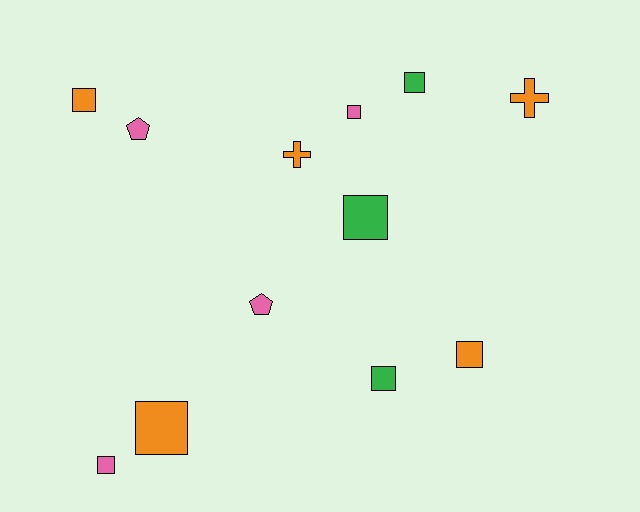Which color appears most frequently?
Orange, with 5 objects.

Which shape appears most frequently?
Square, with 8 objects.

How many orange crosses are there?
There are 2 orange crosses.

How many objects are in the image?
There are 12 objects.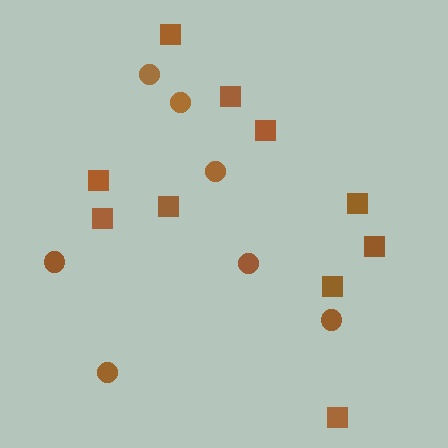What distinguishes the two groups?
There are 2 groups: one group of circles (7) and one group of squares (10).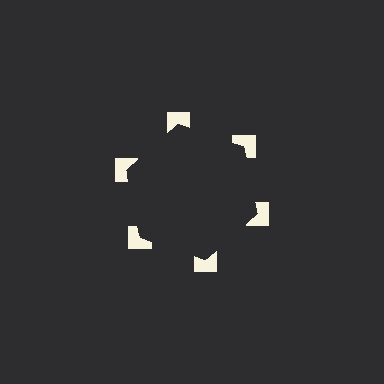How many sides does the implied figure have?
6 sides.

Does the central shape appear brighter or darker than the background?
It typically appears slightly darker than the background, even though no actual brightness change is drawn.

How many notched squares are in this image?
There are 6 — one at each vertex of the illusory hexagon.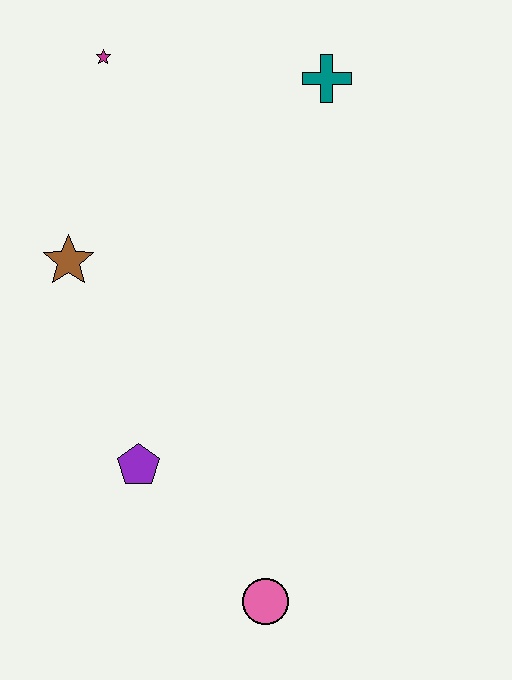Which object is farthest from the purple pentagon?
The teal cross is farthest from the purple pentagon.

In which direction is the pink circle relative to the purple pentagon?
The pink circle is below the purple pentagon.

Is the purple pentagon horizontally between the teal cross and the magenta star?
Yes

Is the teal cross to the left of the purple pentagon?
No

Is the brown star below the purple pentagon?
No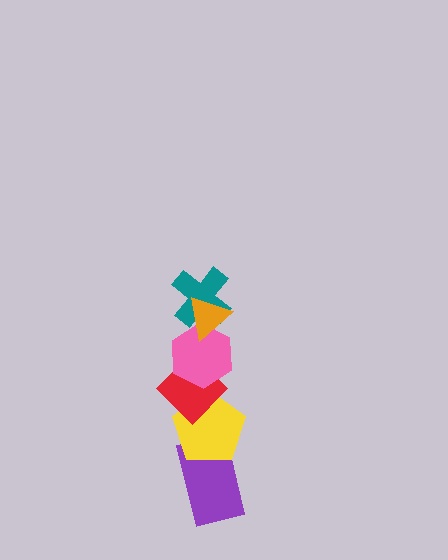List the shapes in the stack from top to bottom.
From top to bottom: the orange triangle, the teal cross, the pink hexagon, the red diamond, the yellow pentagon, the purple rectangle.